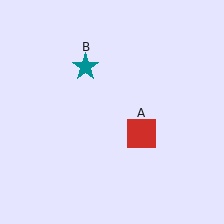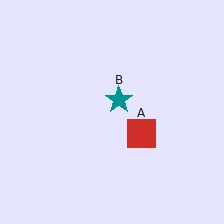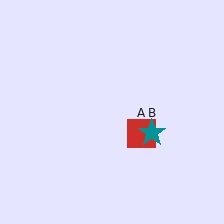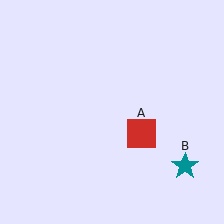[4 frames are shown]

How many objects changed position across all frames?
1 object changed position: teal star (object B).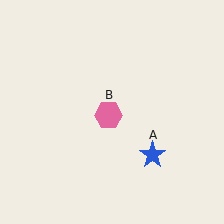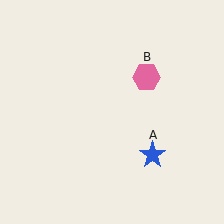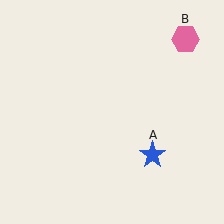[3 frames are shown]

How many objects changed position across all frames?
1 object changed position: pink hexagon (object B).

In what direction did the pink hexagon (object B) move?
The pink hexagon (object B) moved up and to the right.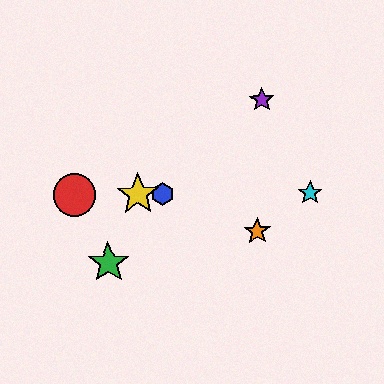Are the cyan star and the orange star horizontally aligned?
No, the cyan star is at y≈193 and the orange star is at y≈231.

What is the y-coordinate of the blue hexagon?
The blue hexagon is at y≈194.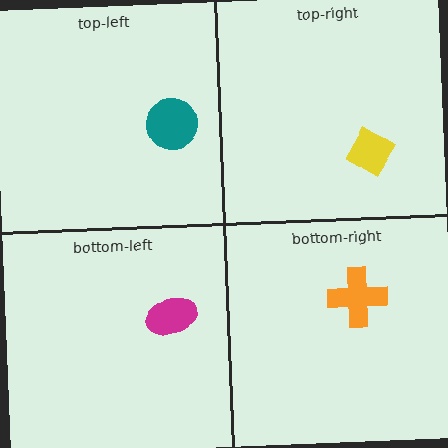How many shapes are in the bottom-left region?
1.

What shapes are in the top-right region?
The yellow diamond.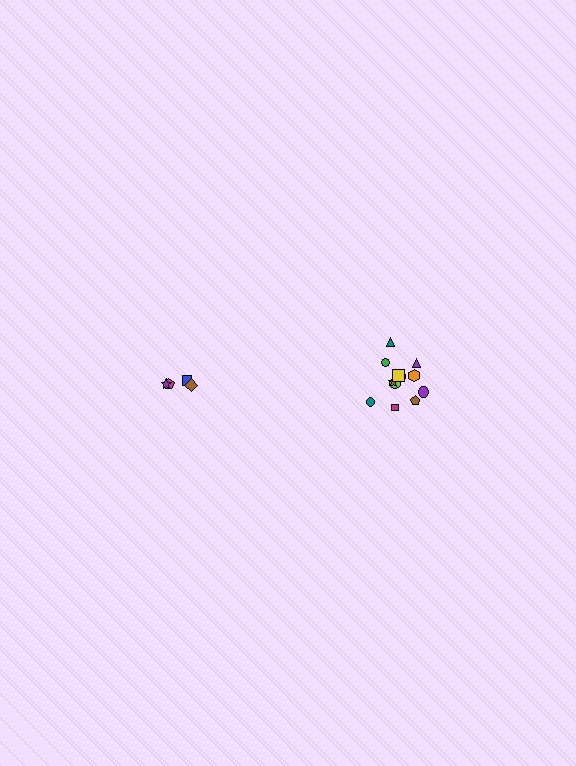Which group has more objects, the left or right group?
The right group.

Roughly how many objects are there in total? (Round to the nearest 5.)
Roughly 15 objects in total.